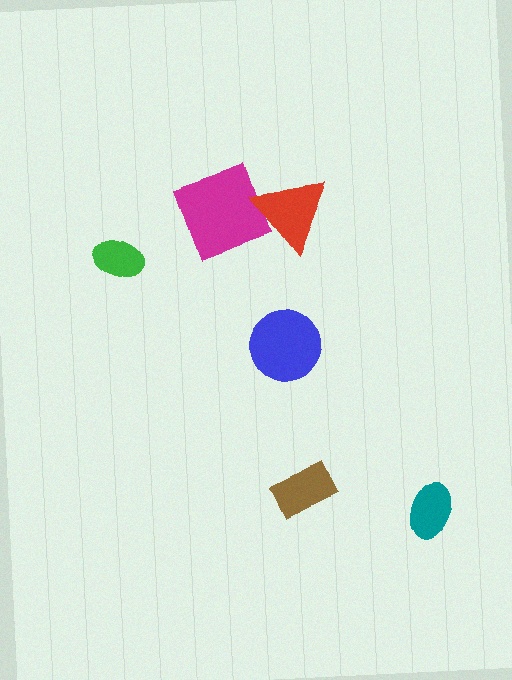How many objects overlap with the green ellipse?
0 objects overlap with the green ellipse.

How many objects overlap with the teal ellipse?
0 objects overlap with the teal ellipse.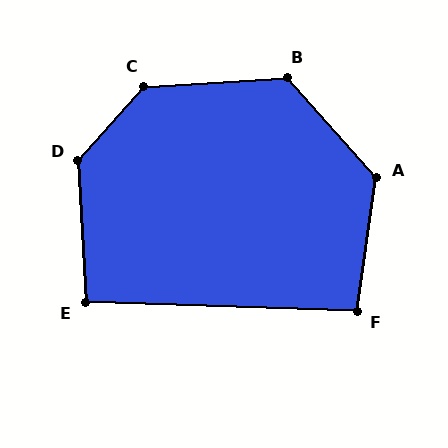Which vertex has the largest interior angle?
D, at approximately 135 degrees.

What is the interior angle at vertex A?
Approximately 130 degrees (obtuse).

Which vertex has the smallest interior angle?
E, at approximately 95 degrees.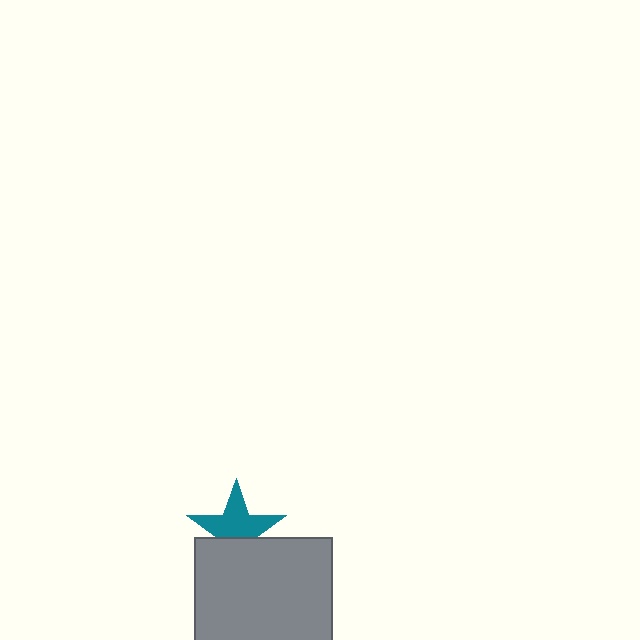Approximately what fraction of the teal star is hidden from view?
Roughly 37% of the teal star is hidden behind the gray square.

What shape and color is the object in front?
The object in front is a gray square.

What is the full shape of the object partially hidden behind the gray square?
The partially hidden object is a teal star.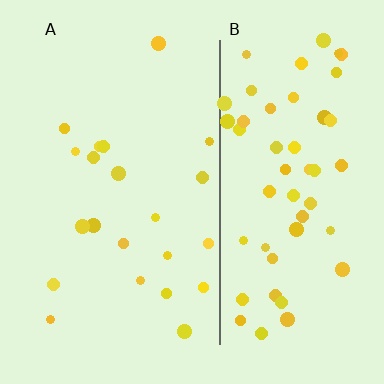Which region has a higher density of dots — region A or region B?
B (the right).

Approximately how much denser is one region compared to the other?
Approximately 2.6× — region B over region A.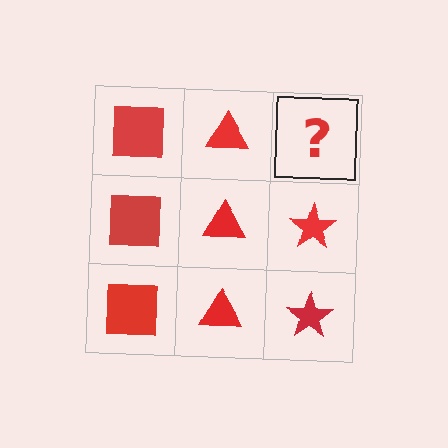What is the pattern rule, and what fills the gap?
The rule is that each column has a consistent shape. The gap should be filled with a red star.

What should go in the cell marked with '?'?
The missing cell should contain a red star.